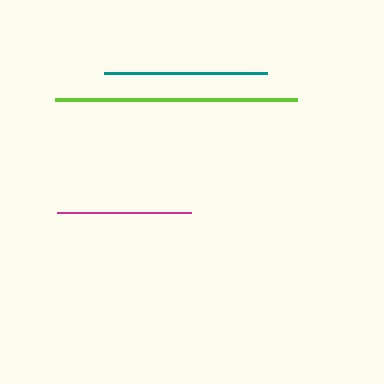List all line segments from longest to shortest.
From longest to shortest: lime, teal, magenta.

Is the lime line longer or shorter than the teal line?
The lime line is longer than the teal line.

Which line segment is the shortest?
The magenta line is the shortest at approximately 134 pixels.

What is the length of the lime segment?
The lime segment is approximately 242 pixels long.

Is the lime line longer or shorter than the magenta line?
The lime line is longer than the magenta line.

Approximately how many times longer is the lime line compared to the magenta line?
The lime line is approximately 1.8 times the length of the magenta line.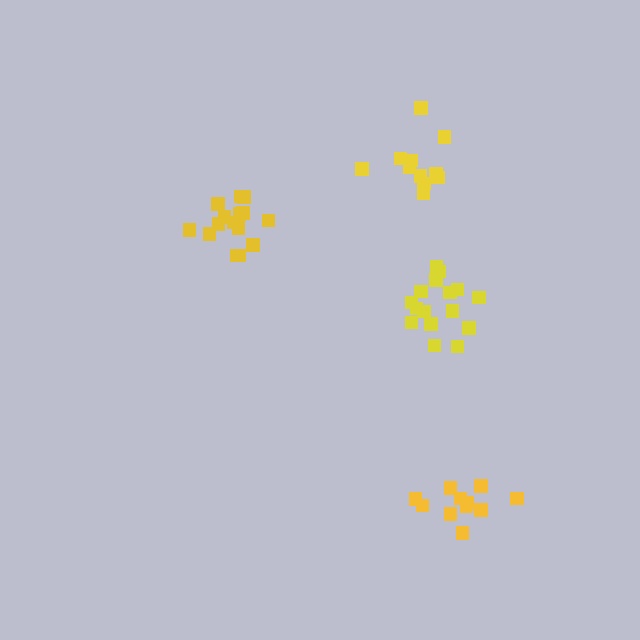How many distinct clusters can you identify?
There are 4 distinct clusters.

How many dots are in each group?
Group 1: 11 dots, Group 2: 16 dots, Group 3: 11 dots, Group 4: 16 dots (54 total).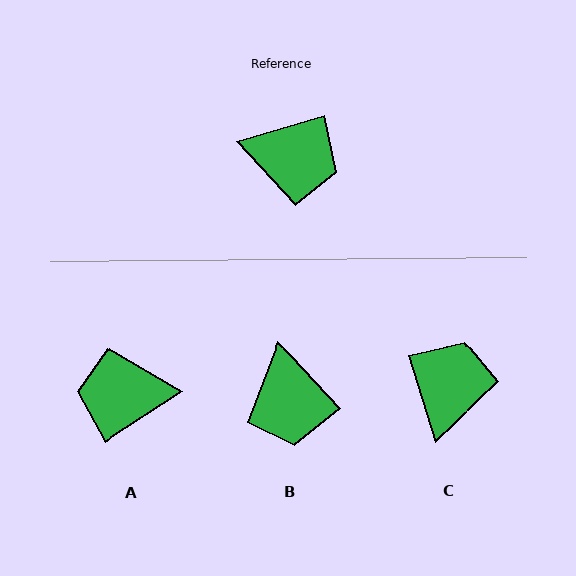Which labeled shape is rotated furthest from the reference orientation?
A, about 163 degrees away.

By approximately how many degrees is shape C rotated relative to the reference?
Approximately 91 degrees counter-clockwise.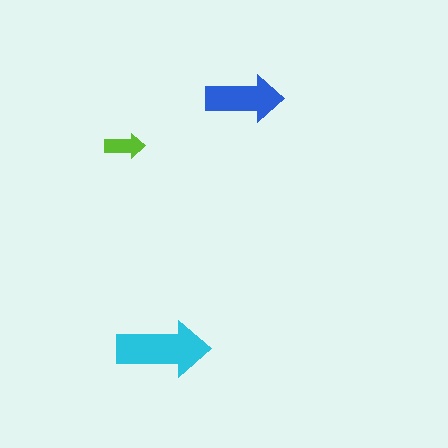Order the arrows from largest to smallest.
the cyan one, the blue one, the lime one.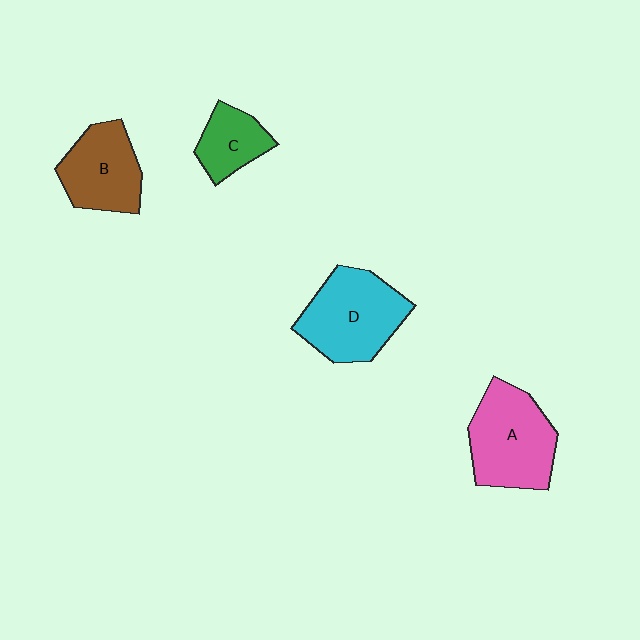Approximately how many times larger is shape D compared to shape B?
Approximately 1.3 times.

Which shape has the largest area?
Shape A (pink).